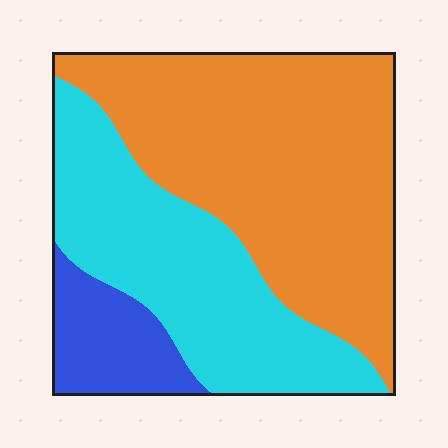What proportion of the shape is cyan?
Cyan takes up about one third (1/3) of the shape.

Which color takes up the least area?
Blue, at roughly 10%.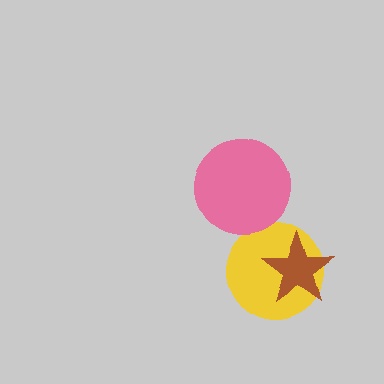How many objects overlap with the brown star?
1 object overlaps with the brown star.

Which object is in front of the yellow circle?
The brown star is in front of the yellow circle.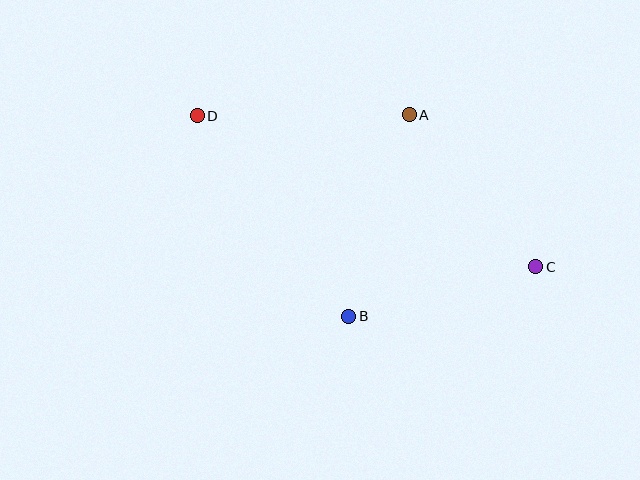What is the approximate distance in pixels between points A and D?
The distance between A and D is approximately 212 pixels.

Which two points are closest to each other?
Points B and C are closest to each other.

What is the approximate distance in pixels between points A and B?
The distance between A and B is approximately 211 pixels.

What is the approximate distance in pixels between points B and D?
The distance between B and D is approximately 251 pixels.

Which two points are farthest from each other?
Points C and D are farthest from each other.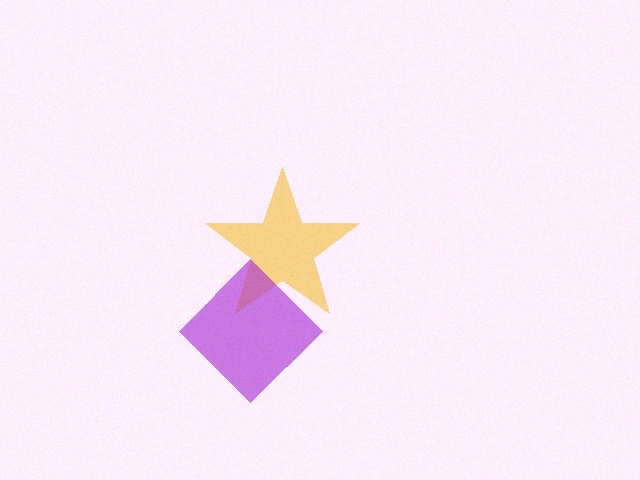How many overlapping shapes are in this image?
There are 2 overlapping shapes in the image.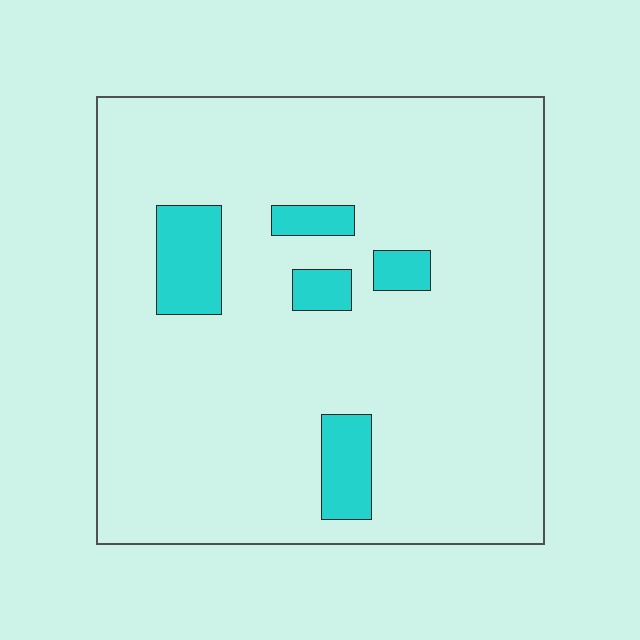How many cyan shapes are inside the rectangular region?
5.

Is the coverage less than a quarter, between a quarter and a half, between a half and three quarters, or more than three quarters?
Less than a quarter.